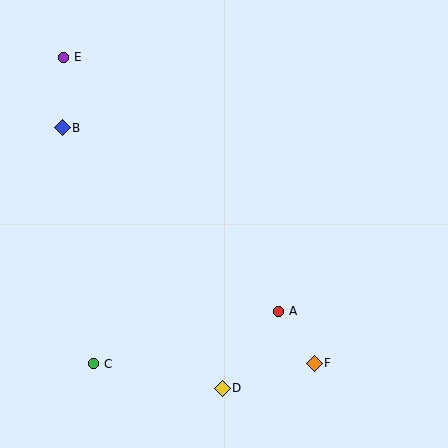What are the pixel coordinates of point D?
Point D is at (222, 388).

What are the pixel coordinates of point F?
Point F is at (314, 363).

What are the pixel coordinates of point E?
Point E is at (64, 57).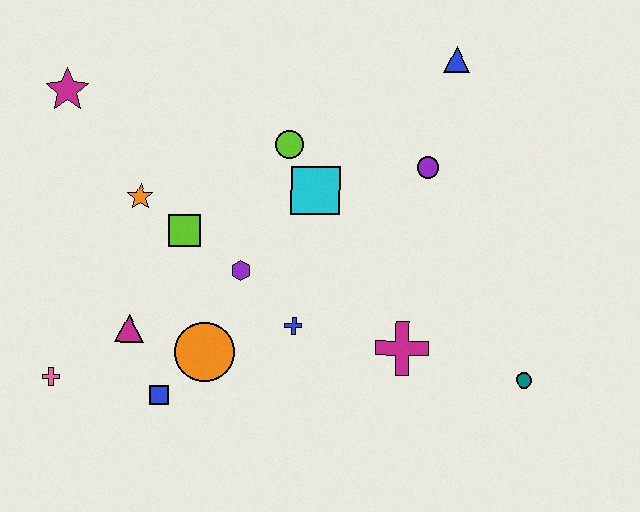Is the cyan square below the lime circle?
Yes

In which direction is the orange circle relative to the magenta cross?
The orange circle is to the left of the magenta cross.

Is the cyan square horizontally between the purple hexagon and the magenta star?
No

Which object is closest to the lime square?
The orange star is closest to the lime square.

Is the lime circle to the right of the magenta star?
Yes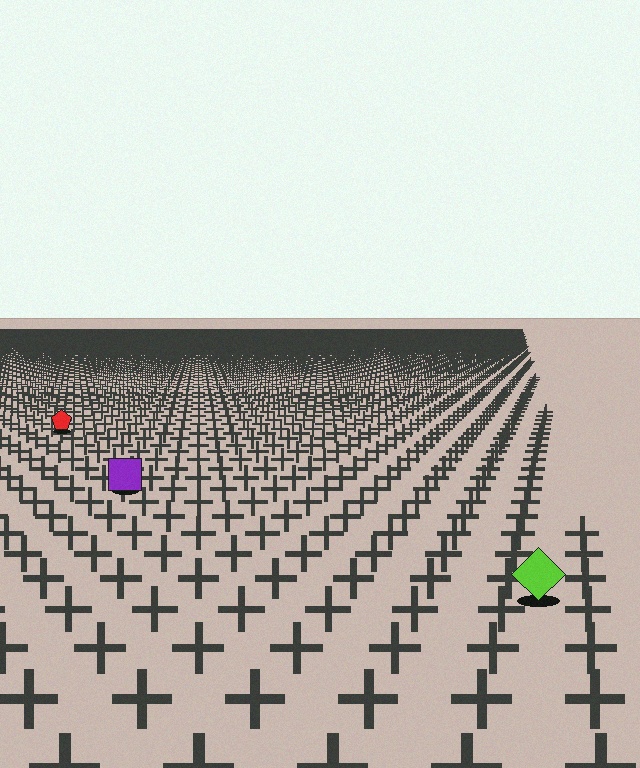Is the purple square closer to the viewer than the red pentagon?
Yes. The purple square is closer — you can tell from the texture gradient: the ground texture is coarser near it.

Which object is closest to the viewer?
The lime diamond is closest. The texture marks near it are larger and more spread out.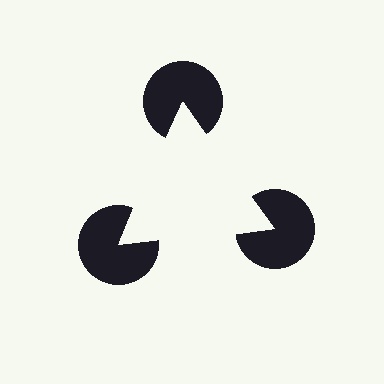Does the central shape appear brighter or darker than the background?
It typically appears slightly brighter than the background, even though no actual brightness change is drawn.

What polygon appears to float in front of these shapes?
An illusory triangle — its edges are inferred from the aligned wedge cuts in the pac-man discs, not physically drawn.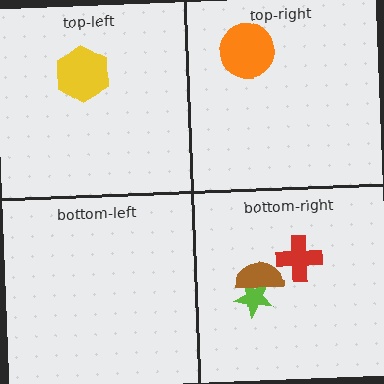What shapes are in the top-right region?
The orange circle.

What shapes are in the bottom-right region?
The red cross, the lime star, the brown semicircle.